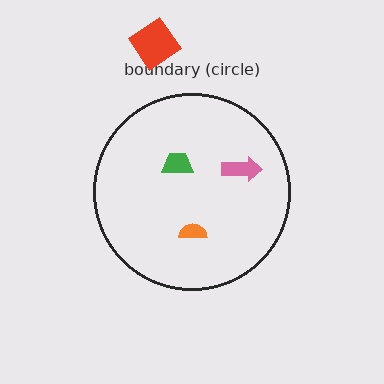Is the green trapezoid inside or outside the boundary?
Inside.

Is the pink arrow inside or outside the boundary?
Inside.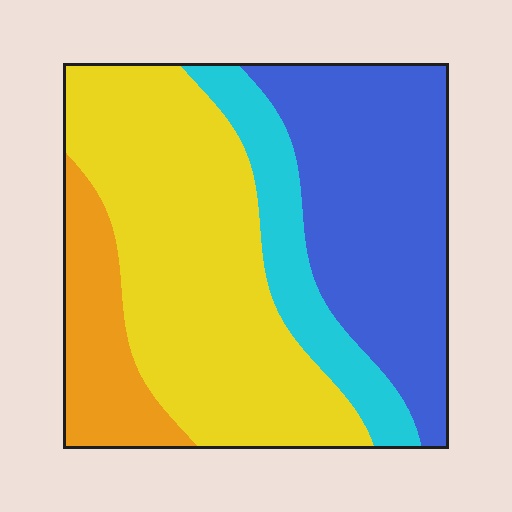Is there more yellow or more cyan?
Yellow.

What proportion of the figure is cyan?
Cyan covers around 15% of the figure.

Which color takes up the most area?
Yellow, at roughly 40%.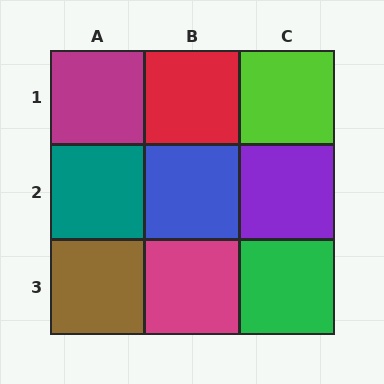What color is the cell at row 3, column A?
Brown.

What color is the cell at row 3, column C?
Green.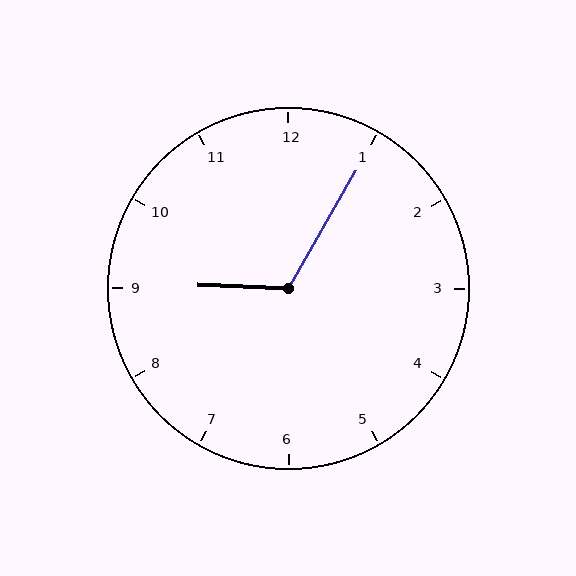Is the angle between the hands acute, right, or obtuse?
It is obtuse.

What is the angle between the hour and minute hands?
Approximately 118 degrees.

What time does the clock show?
9:05.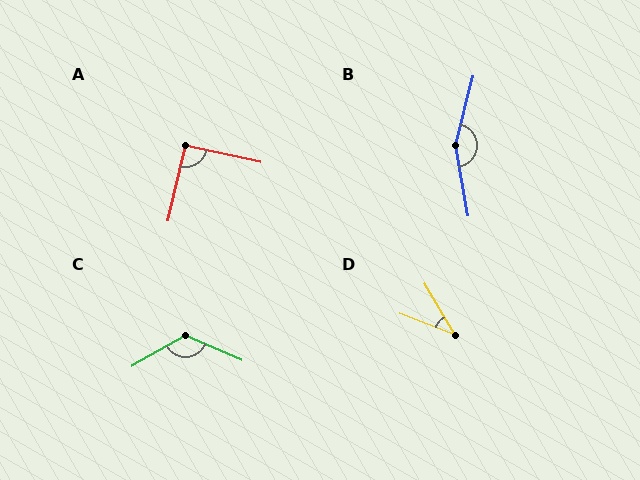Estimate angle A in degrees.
Approximately 91 degrees.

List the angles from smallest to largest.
D (38°), A (91°), C (127°), B (156°).